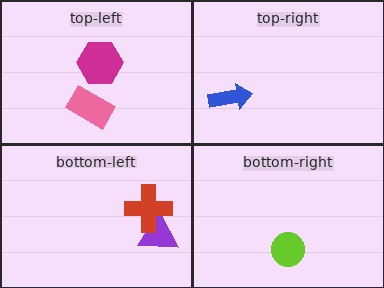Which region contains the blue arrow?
The top-right region.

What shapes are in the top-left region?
The magenta hexagon, the pink rectangle.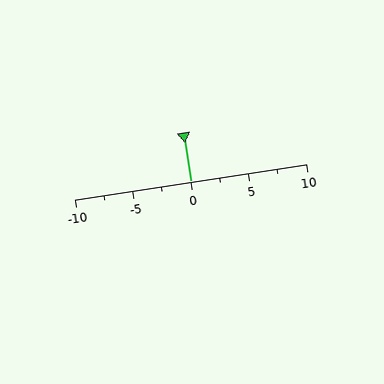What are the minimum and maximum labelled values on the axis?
The axis runs from -10 to 10.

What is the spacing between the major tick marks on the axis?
The major ticks are spaced 5 apart.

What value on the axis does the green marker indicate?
The marker indicates approximately 0.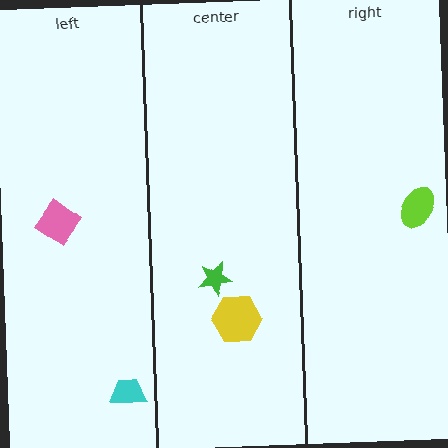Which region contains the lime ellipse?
The right region.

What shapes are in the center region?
The green star, the yellow hexagon.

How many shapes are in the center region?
2.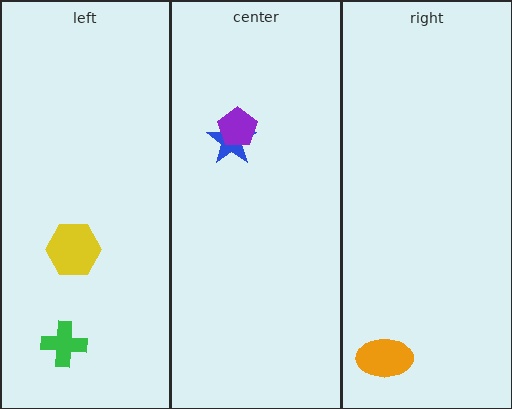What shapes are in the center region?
The blue star, the purple pentagon.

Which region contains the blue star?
The center region.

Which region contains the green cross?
The left region.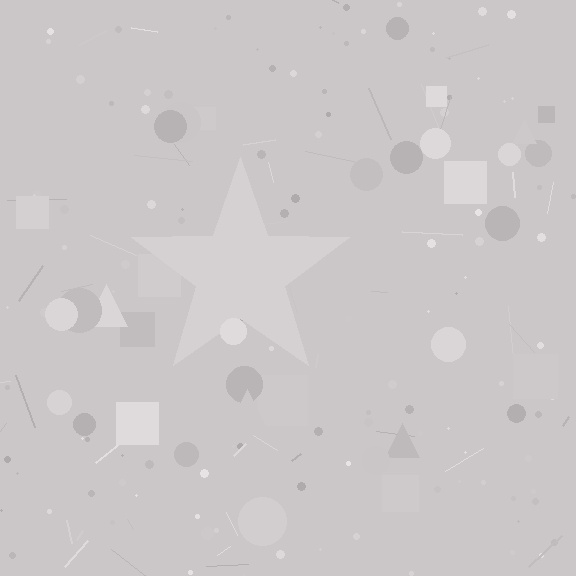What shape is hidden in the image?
A star is hidden in the image.